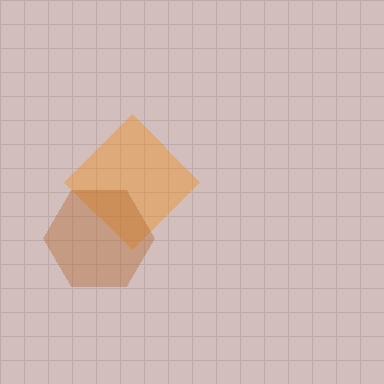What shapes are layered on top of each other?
The layered shapes are: an orange diamond, a brown hexagon.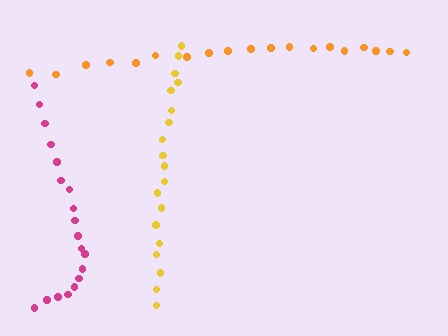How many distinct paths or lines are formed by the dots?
There are 3 distinct paths.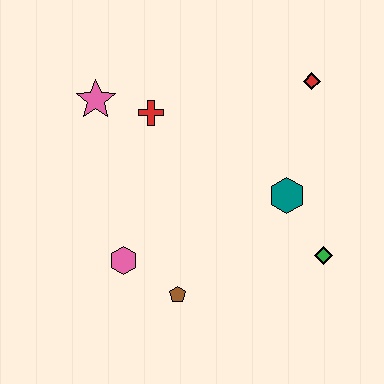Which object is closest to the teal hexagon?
The green diamond is closest to the teal hexagon.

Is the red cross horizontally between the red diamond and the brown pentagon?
No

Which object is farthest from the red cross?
The green diamond is farthest from the red cross.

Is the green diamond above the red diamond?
No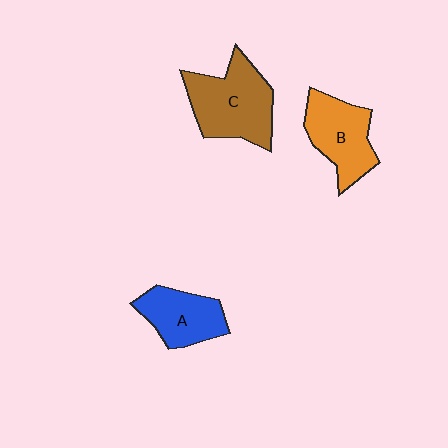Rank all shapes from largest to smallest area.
From largest to smallest: C (brown), B (orange), A (blue).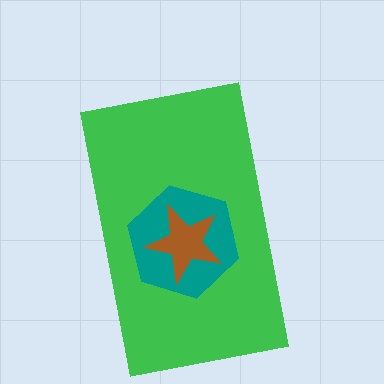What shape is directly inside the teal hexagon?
The brown star.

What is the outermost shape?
The green rectangle.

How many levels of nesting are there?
3.